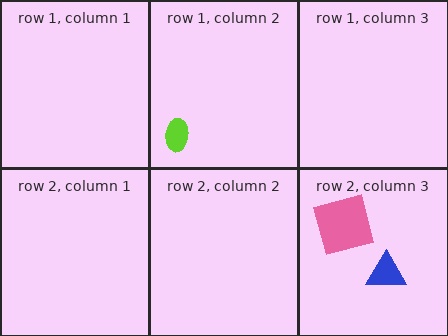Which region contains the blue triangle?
The row 2, column 3 region.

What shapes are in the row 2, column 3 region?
The blue triangle, the pink square.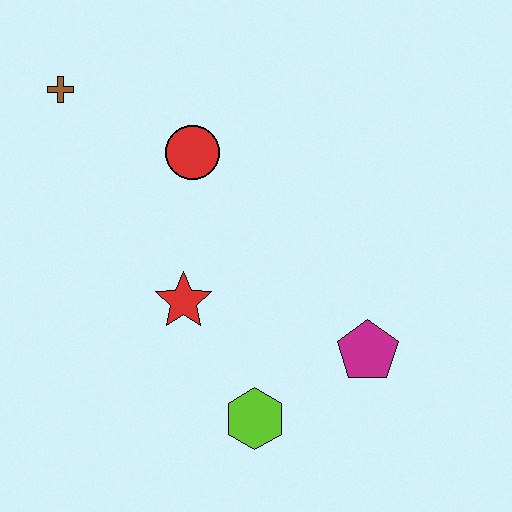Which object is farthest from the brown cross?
The magenta pentagon is farthest from the brown cross.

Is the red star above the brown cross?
No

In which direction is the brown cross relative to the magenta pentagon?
The brown cross is to the left of the magenta pentagon.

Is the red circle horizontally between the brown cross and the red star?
No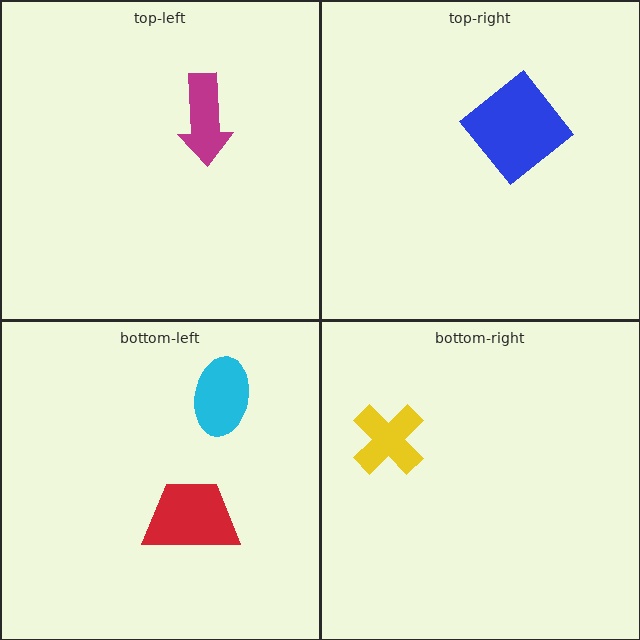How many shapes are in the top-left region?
1.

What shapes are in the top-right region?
The blue diamond.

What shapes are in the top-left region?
The magenta arrow.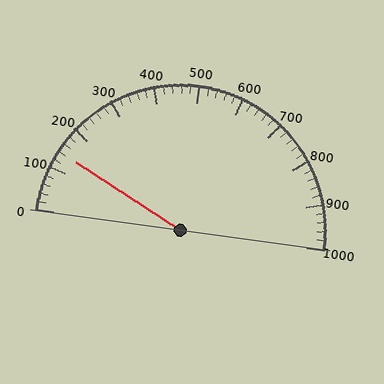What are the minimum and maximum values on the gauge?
The gauge ranges from 0 to 1000.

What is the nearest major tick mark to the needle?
The nearest major tick mark is 100.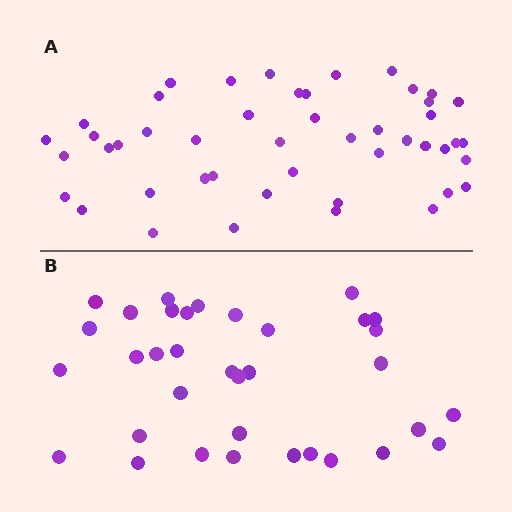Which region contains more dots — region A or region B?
Region A (the top region) has more dots.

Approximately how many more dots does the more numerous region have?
Region A has roughly 12 or so more dots than region B.